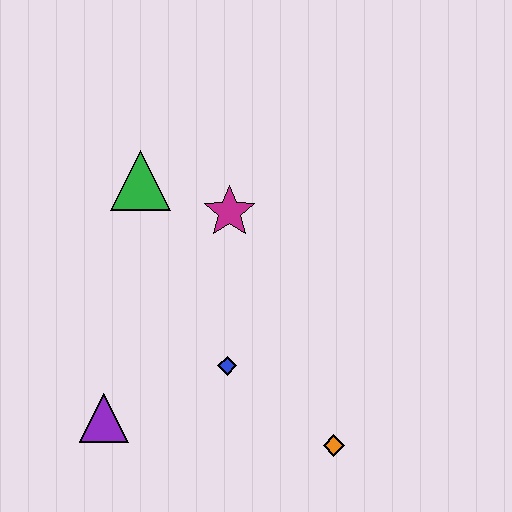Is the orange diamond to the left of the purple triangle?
No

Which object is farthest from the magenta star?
The orange diamond is farthest from the magenta star.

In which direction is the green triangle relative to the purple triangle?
The green triangle is above the purple triangle.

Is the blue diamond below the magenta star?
Yes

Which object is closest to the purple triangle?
The blue diamond is closest to the purple triangle.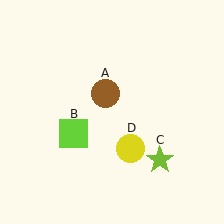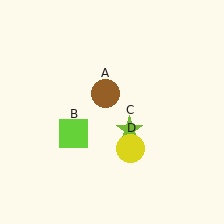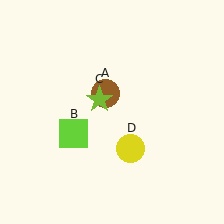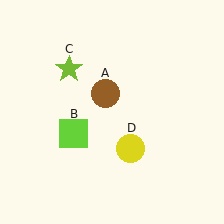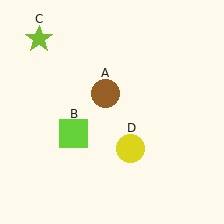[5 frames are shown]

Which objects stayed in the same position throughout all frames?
Brown circle (object A) and lime square (object B) and yellow circle (object D) remained stationary.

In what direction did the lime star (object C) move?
The lime star (object C) moved up and to the left.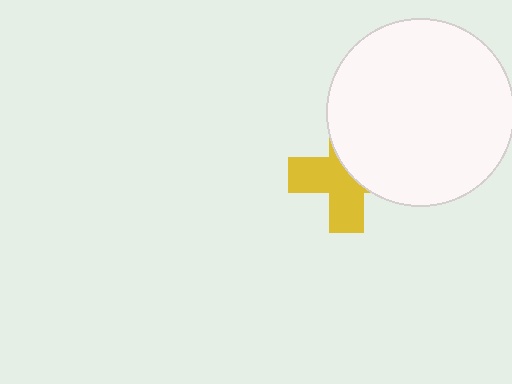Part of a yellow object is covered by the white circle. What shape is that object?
It is a cross.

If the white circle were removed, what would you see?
You would see the complete yellow cross.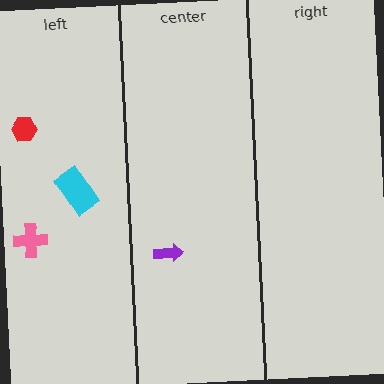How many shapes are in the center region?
1.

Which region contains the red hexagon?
The left region.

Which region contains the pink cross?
The left region.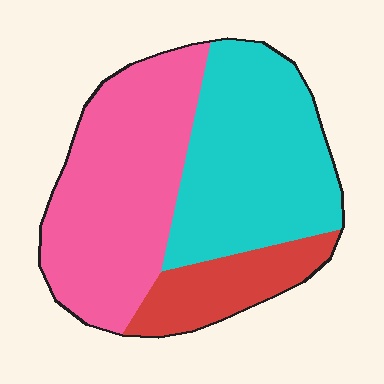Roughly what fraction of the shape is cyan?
Cyan takes up between a quarter and a half of the shape.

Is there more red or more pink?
Pink.